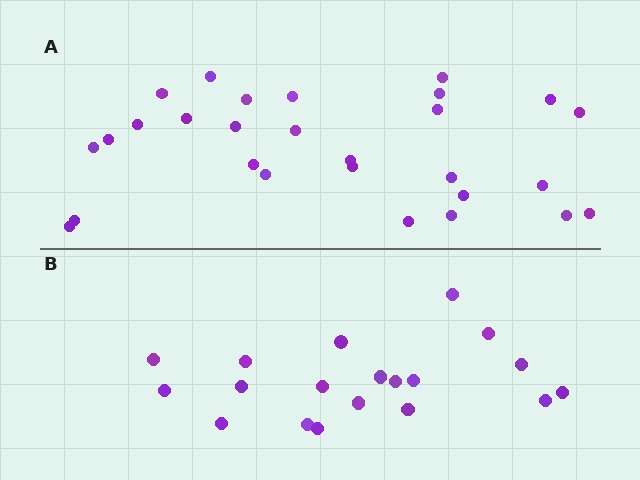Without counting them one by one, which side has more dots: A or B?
Region A (the top region) has more dots.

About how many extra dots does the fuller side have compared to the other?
Region A has roughly 8 or so more dots than region B.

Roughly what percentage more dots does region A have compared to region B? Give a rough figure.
About 45% more.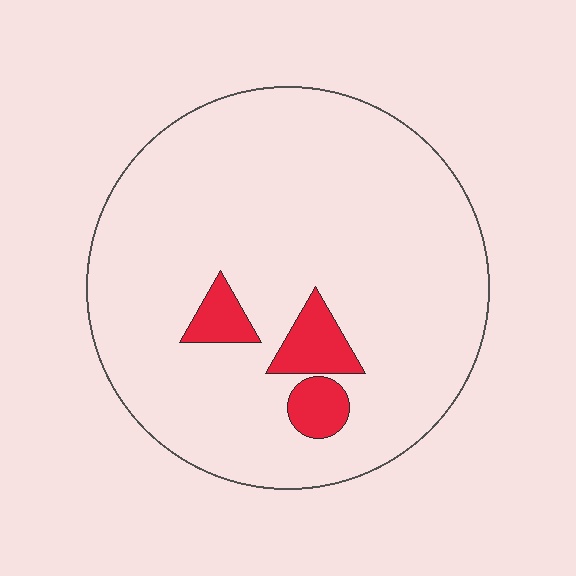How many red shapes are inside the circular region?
3.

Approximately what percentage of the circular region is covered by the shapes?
Approximately 10%.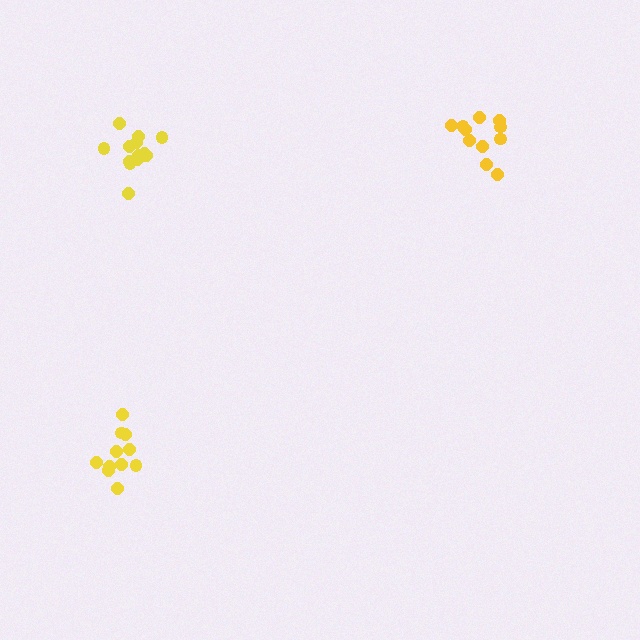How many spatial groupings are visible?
There are 3 spatial groupings.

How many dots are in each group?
Group 1: 11 dots, Group 2: 13 dots, Group 3: 11 dots (35 total).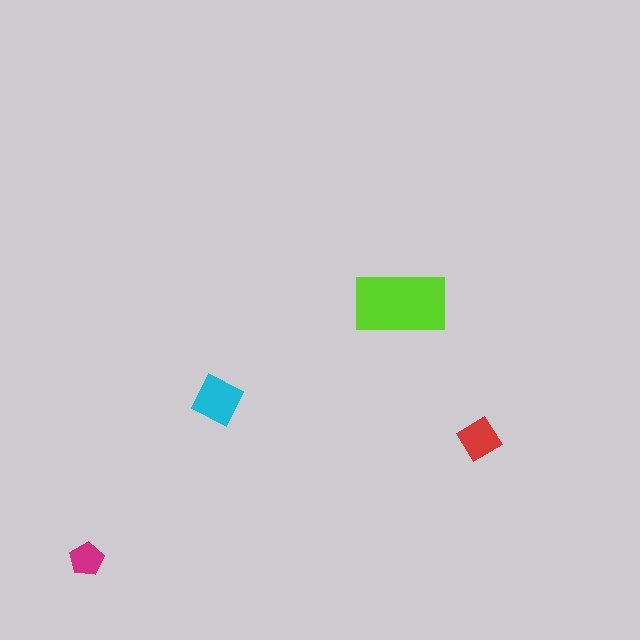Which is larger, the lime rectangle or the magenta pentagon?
The lime rectangle.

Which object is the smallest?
The magenta pentagon.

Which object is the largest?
The lime rectangle.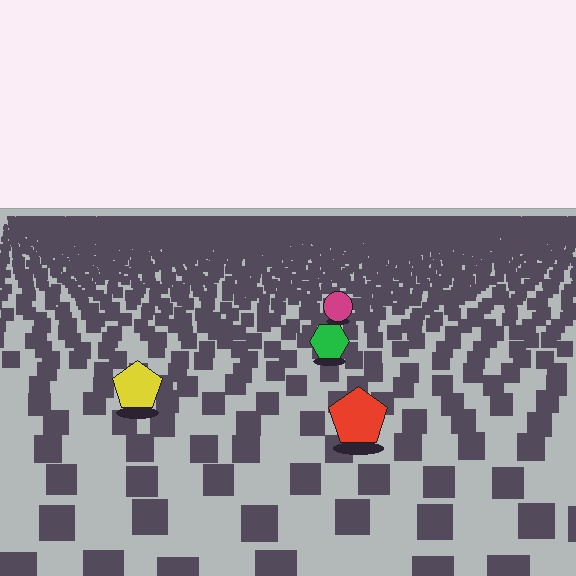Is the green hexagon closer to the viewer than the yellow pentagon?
No. The yellow pentagon is closer — you can tell from the texture gradient: the ground texture is coarser near it.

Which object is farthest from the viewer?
The magenta circle is farthest from the viewer. It appears smaller and the ground texture around it is denser.